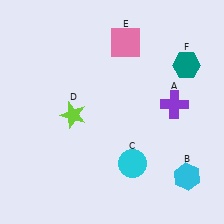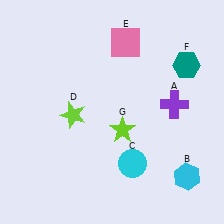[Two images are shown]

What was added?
A lime star (G) was added in Image 2.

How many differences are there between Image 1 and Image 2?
There is 1 difference between the two images.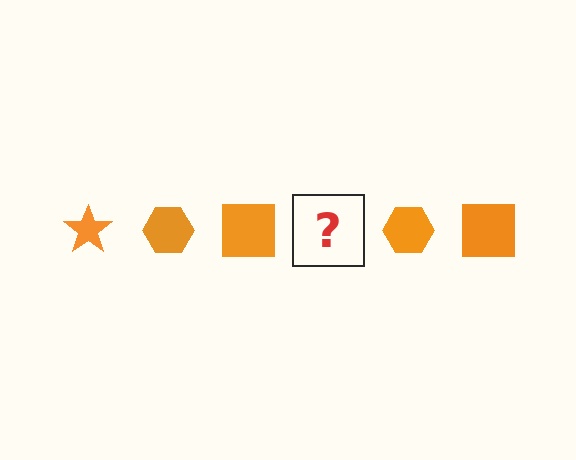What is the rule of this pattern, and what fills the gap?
The rule is that the pattern cycles through star, hexagon, square shapes in orange. The gap should be filled with an orange star.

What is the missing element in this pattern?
The missing element is an orange star.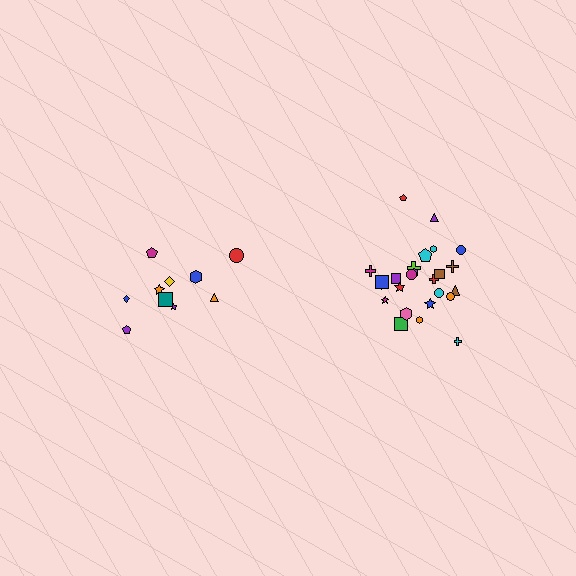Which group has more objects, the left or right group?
The right group.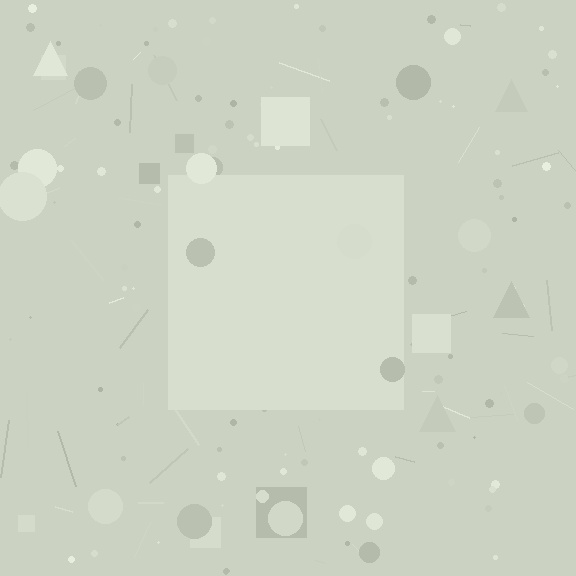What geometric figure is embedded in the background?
A square is embedded in the background.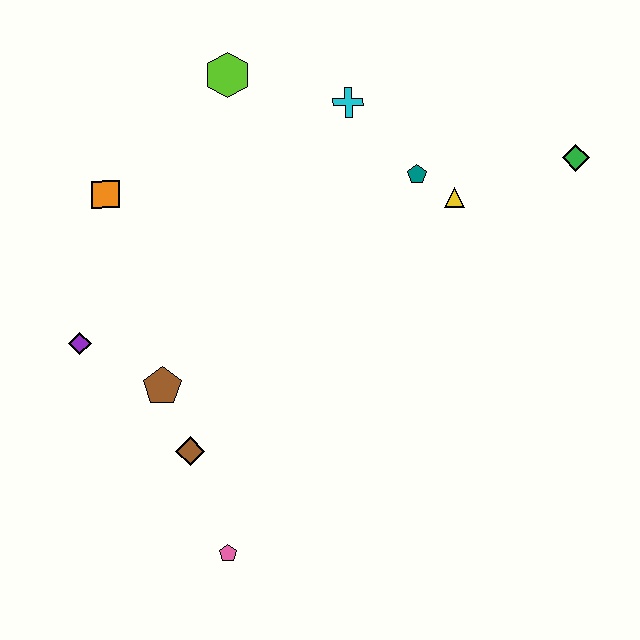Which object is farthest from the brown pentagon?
The green diamond is farthest from the brown pentagon.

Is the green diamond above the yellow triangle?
Yes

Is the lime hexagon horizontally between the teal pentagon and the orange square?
Yes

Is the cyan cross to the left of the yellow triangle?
Yes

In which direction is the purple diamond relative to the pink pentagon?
The purple diamond is above the pink pentagon.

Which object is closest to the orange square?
The purple diamond is closest to the orange square.